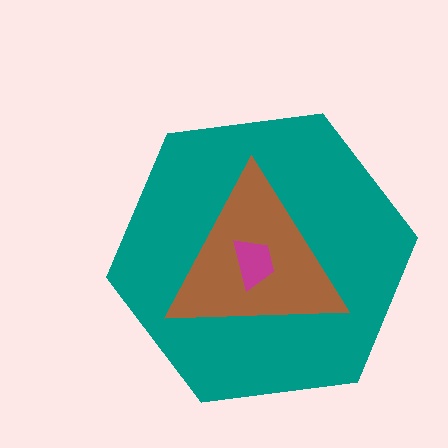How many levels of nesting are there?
3.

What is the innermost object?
The magenta trapezoid.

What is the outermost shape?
The teal hexagon.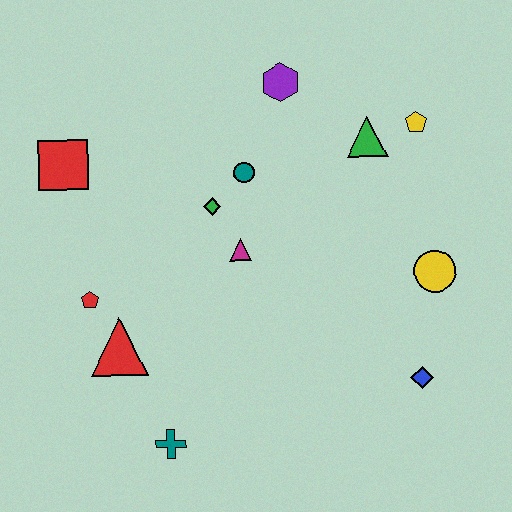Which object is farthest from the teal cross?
The yellow pentagon is farthest from the teal cross.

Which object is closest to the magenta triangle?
The green diamond is closest to the magenta triangle.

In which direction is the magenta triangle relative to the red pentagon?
The magenta triangle is to the right of the red pentagon.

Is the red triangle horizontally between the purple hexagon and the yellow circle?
No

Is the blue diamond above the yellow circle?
No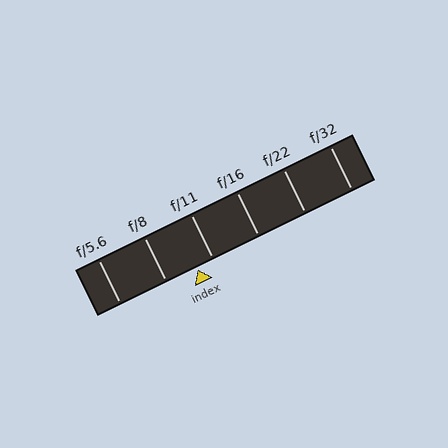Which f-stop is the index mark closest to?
The index mark is closest to f/11.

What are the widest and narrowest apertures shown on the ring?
The widest aperture shown is f/5.6 and the narrowest is f/32.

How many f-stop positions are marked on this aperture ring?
There are 6 f-stop positions marked.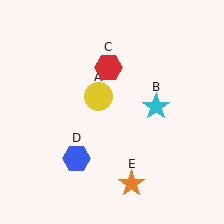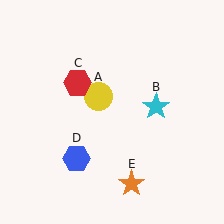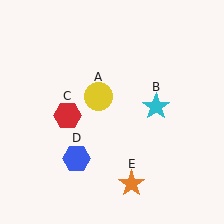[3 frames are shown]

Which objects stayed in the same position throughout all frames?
Yellow circle (object A) and cyan star (object B) and blue hexagon (object D) and orange star (object E) remained stationary.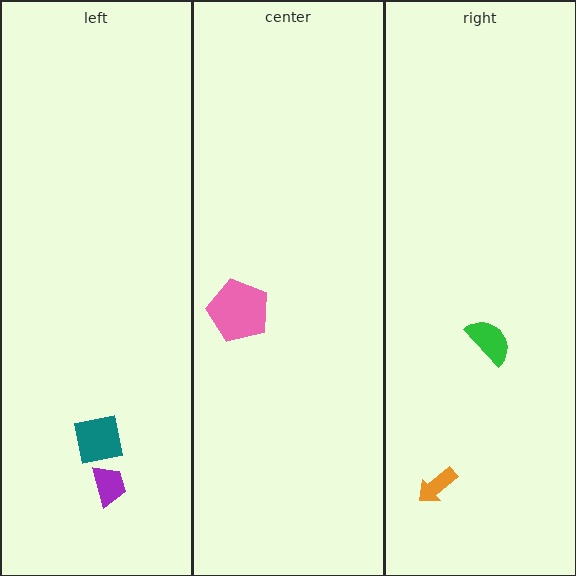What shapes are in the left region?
The purple trapezoid, the teal square.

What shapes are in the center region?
The pink pentagon.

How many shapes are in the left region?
2.